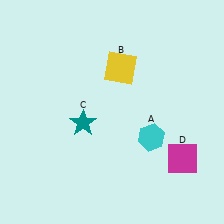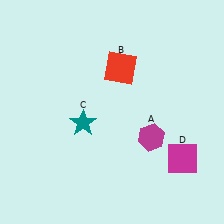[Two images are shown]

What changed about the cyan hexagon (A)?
In Image 1, A is cyan. In Image 2, it changed to magenta.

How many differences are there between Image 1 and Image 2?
There are 2 differences between the two images.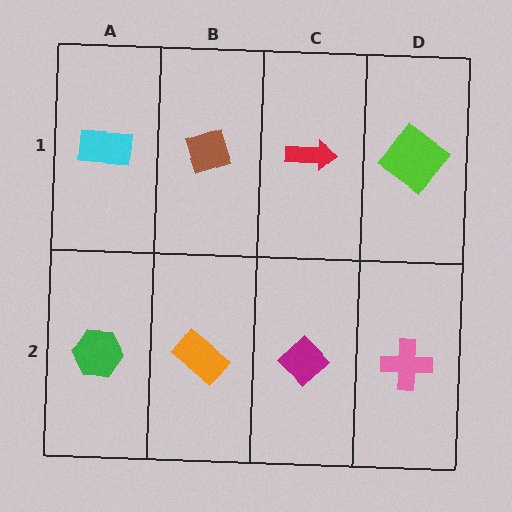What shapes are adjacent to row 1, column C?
A magenta diamond (row 2, column C), a brown diamond (row 1, column B), a lime diamond (row 1, column D).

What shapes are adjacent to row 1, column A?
A green hexagon (row 2, column A), a brown diamond (row 1, column B).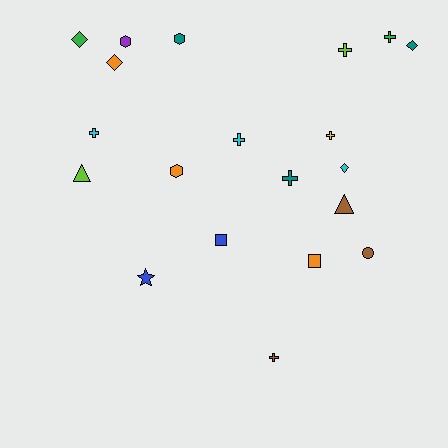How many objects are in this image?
There are 20 objects.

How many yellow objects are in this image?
There is 1 yellow object.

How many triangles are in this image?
There are 2 triangles.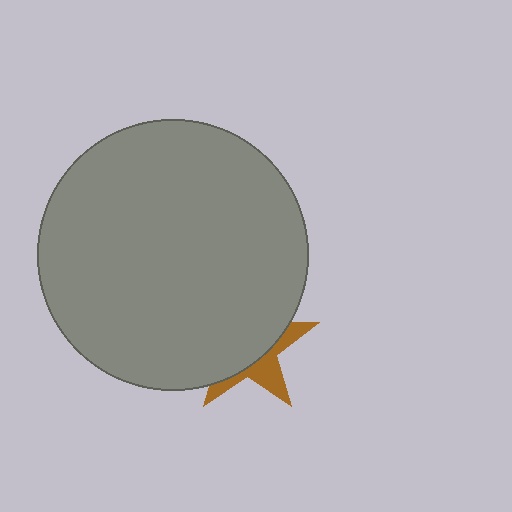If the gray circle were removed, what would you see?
You would see the complete brown star.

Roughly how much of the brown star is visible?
A small part of it is visible (roughly 33%).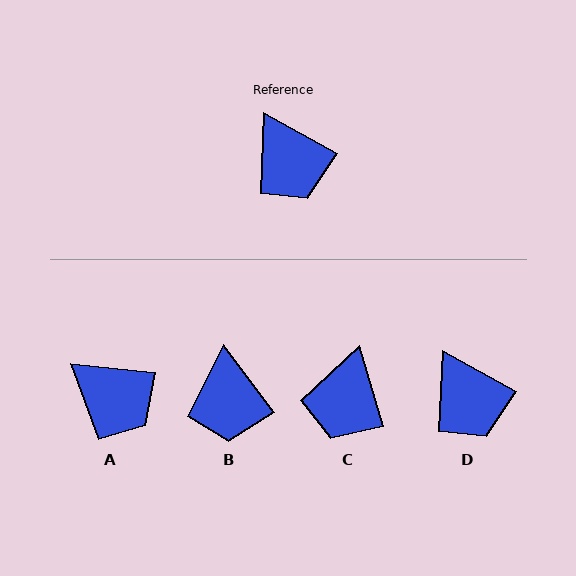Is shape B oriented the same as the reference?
No, it is off by about 24 degrees.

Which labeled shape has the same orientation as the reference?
D.